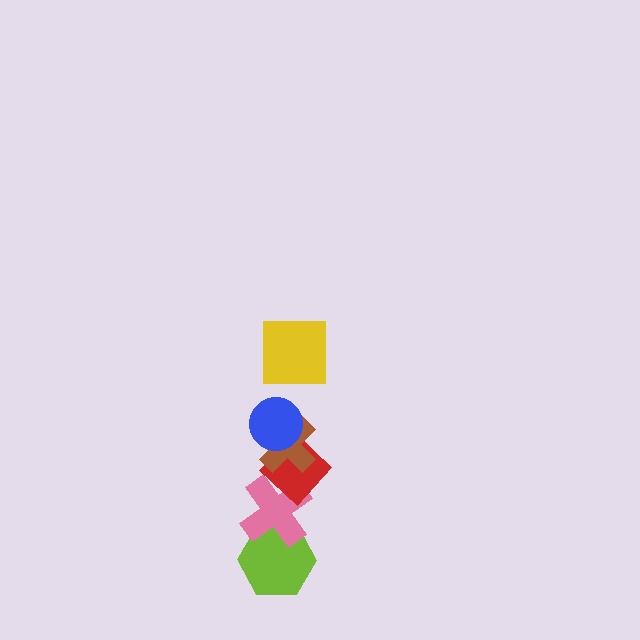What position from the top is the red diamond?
The red diamond is 4th from the top.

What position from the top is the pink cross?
The pink cross is 5th from the top.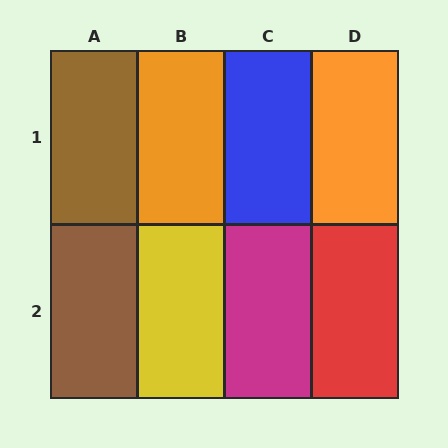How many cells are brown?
2 cells are brown.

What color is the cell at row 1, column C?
Blue.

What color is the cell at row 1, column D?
Orange.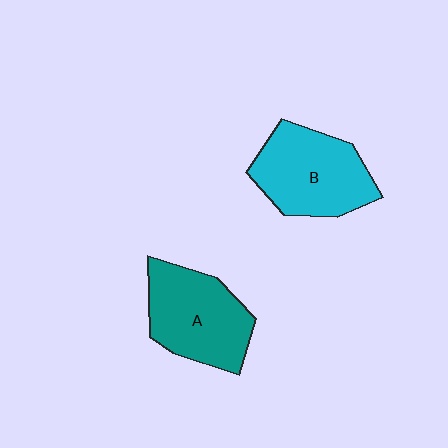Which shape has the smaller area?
Shape A (teal).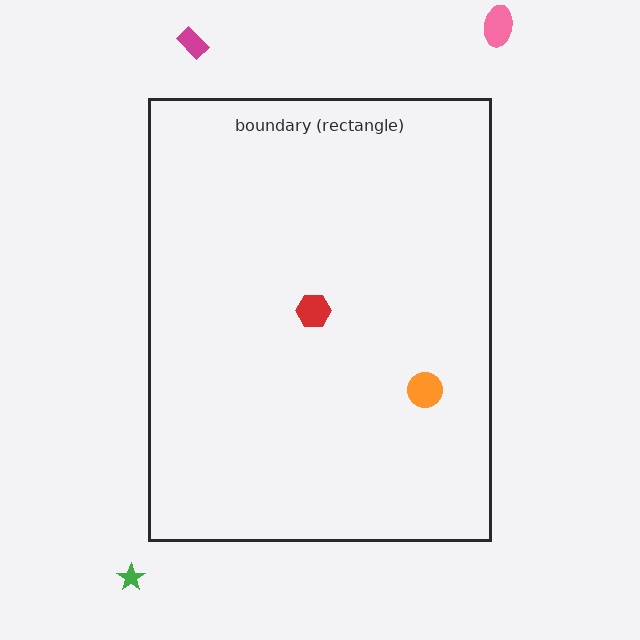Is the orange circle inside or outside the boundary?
Inside.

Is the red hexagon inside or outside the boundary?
Inside.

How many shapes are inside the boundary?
2 inside, 3 outside.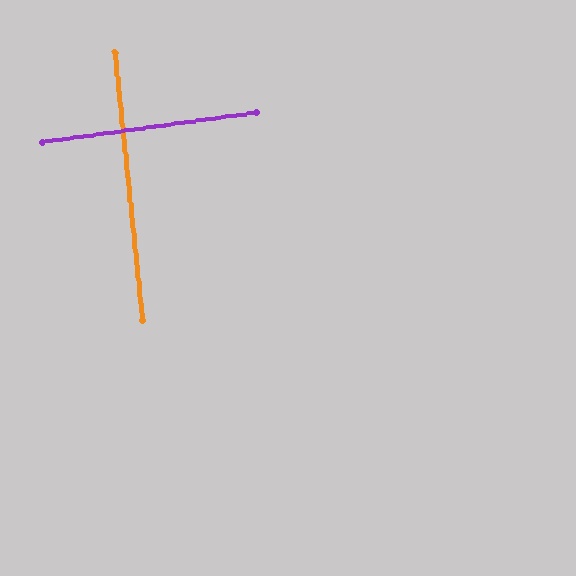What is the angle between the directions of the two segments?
Approximately 88 degrees.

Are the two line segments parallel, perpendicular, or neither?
Perpendicular — they meet at approximately 88°.